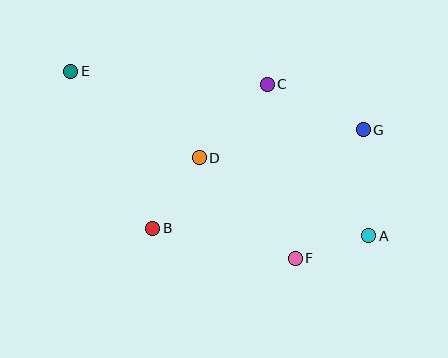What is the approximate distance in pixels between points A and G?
The distance between A and G is approximately 106 pixels.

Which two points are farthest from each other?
Points A and E are farthest from each other.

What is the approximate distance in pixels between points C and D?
The distance between C and D is approximately 100 pixels.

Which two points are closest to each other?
Points A and F are closest to each other.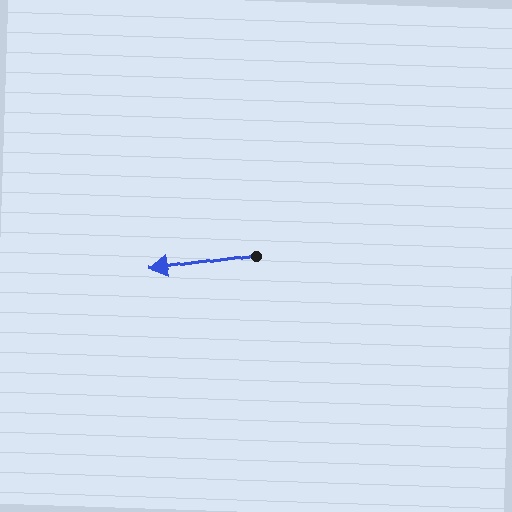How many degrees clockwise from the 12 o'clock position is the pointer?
Approximately 262 degrees.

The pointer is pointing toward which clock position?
Roughly 9 o'clock.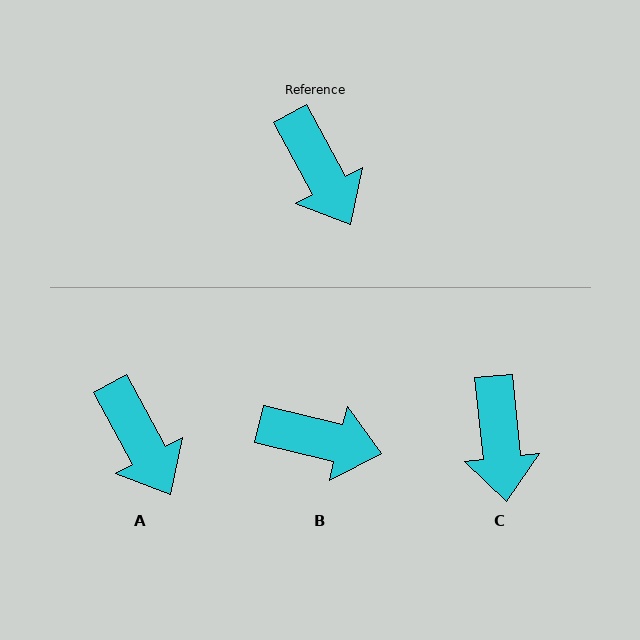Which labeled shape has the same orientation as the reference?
A.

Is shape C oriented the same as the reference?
No, it is off by about 23 degrees.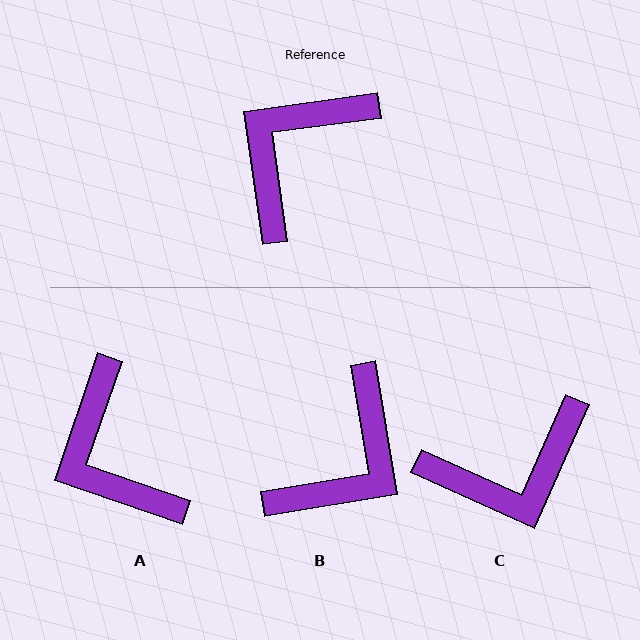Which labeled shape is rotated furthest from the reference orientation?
B, about 178 degrees away.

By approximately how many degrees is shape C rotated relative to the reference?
Approximately 148 degrees counter-clockwise.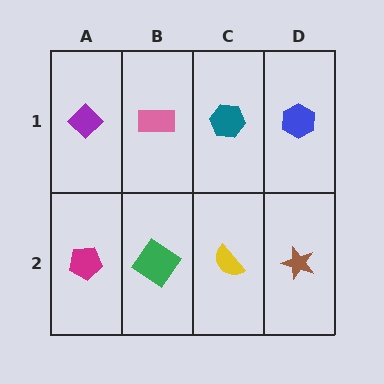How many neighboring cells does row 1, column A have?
2.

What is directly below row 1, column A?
A magenta pentagon.